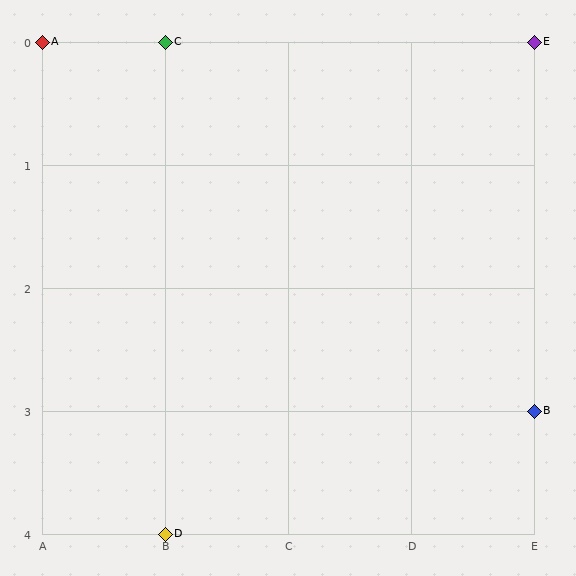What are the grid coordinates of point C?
Point C is at grid coordinates (B, 0).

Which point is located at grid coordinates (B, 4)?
Point D is at (B, 4).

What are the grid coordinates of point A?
Point A is at grid coordinates (A, 0).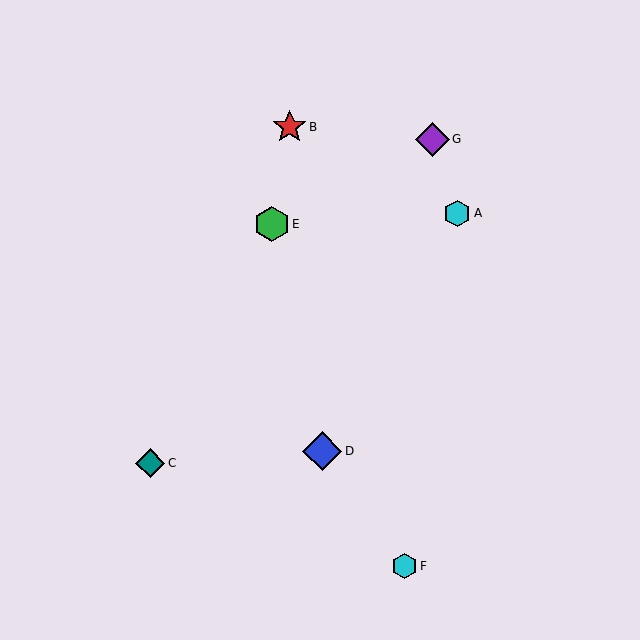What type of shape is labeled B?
Shape B is a red star.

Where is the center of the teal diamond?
The center of the teal diamond is at (150, 463).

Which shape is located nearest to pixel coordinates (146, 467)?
The teal diamond (labeled C) at (150, 463) is nearest to that location.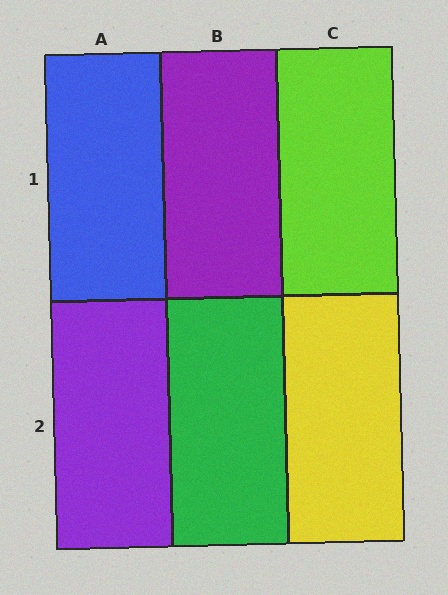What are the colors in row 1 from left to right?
Blue, purple, lime.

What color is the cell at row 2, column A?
Purple.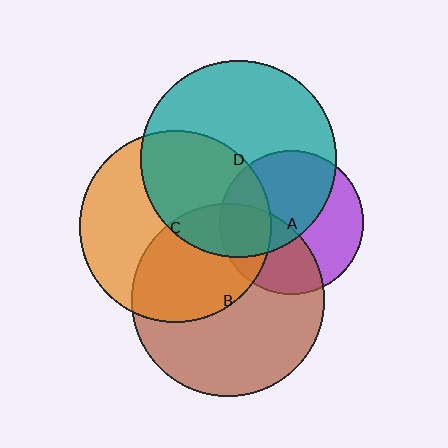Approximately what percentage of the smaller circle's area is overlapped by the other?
Approximately 15%.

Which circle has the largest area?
Circle D (teal).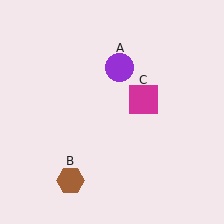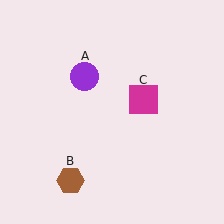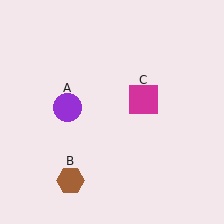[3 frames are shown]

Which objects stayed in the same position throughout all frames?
Brown hexagon (object B) and magenta square (object C) remained stationary.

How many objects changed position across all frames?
1 object changed position: purple circle (object A).